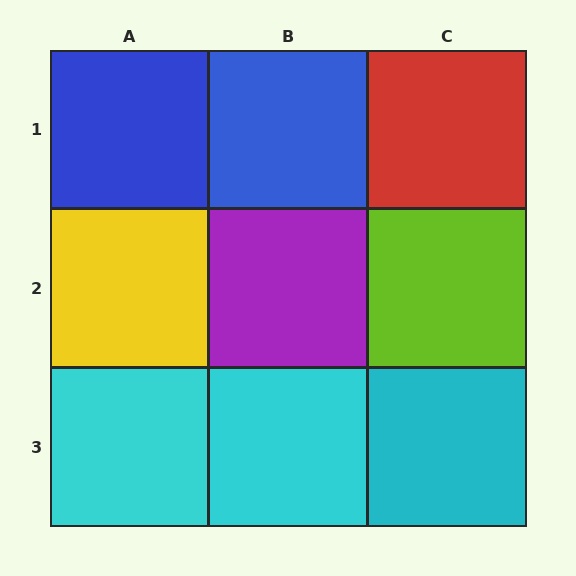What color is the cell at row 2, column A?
Yellow.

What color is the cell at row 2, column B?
Purple.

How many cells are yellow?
1 cell is yellow.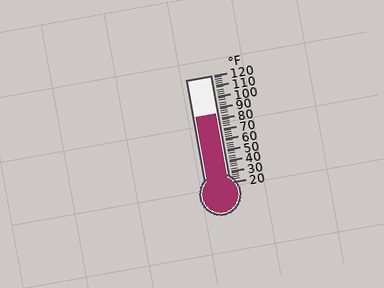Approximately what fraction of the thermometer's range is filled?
The thermometer is filled to approximately 65% of its range.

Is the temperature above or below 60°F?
The temperature is above 60°F.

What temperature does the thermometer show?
The thermometer shows approximately 84°F.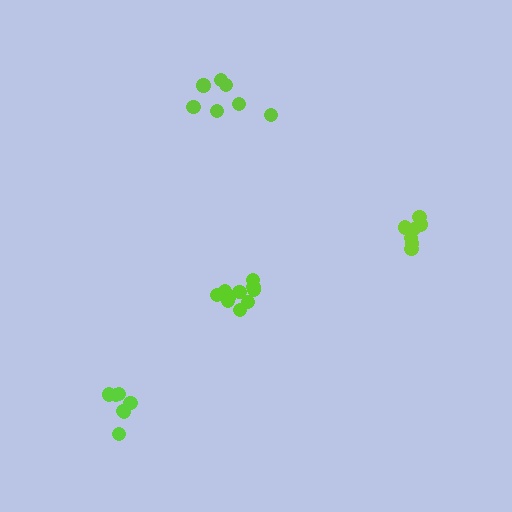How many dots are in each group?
Group 1: 7 dots, Group 2: 7 dots, Group 3: 11 dots, Group 4: 7 dots (32 total).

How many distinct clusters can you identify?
There are 4 distinct clusters.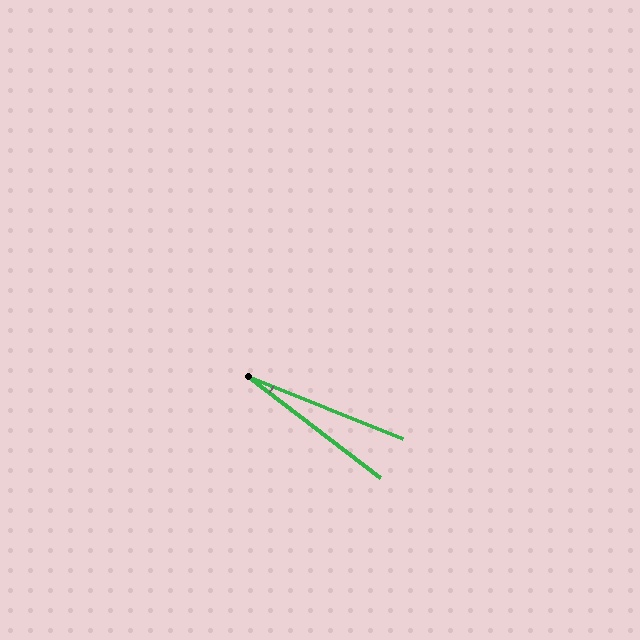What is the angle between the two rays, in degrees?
Approximately 16 degrees.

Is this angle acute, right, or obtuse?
It is acute.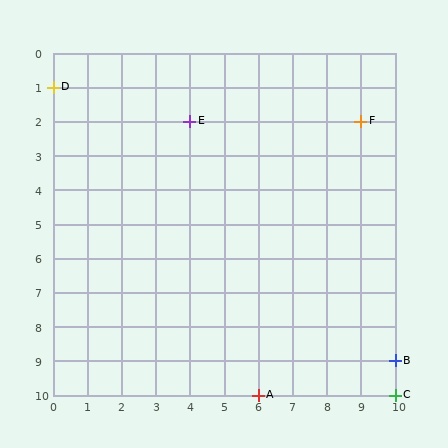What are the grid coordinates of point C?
Point C is at grid coordinates (10, 10).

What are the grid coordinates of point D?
Point D is at grid coordinates (0, 1).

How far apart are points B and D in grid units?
Points B and D are 10 columns and 8 rows apart (about 12.8 grid units diagonally).